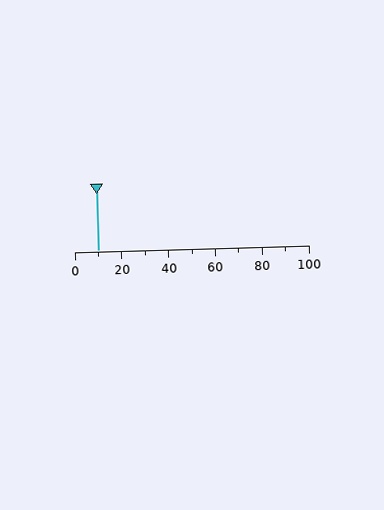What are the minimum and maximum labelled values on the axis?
The axis runs from 0 to 100.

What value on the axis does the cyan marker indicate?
The marker indicates approximately 10.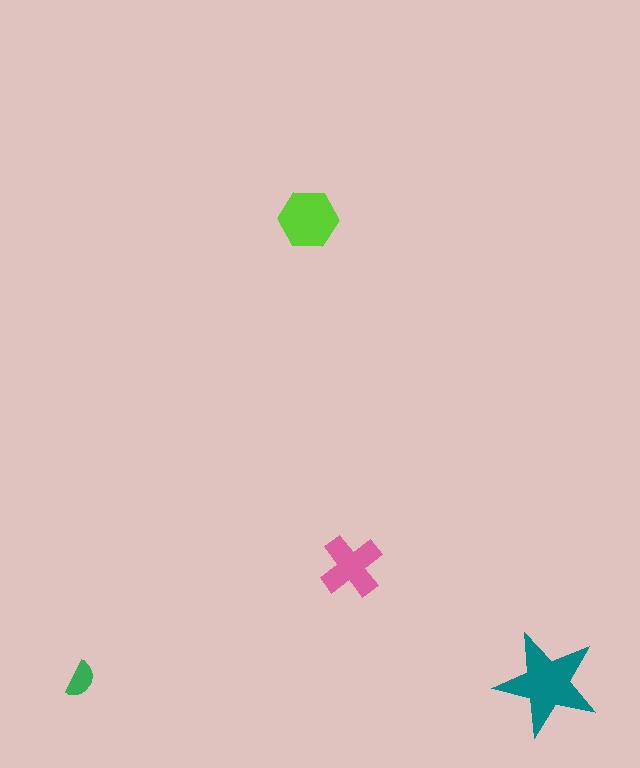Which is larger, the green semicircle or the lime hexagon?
The lime hexagon.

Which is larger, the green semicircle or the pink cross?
The pink cross.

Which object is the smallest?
The green semicircle.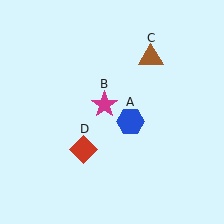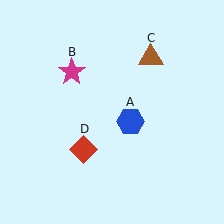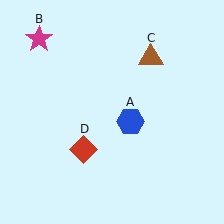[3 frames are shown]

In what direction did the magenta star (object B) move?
The magenta star (object B) moved up and to the left.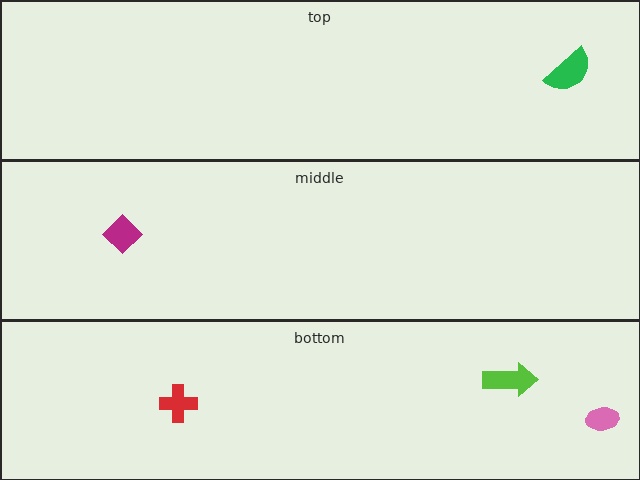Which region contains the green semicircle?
The top region.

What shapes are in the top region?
The green semicircle.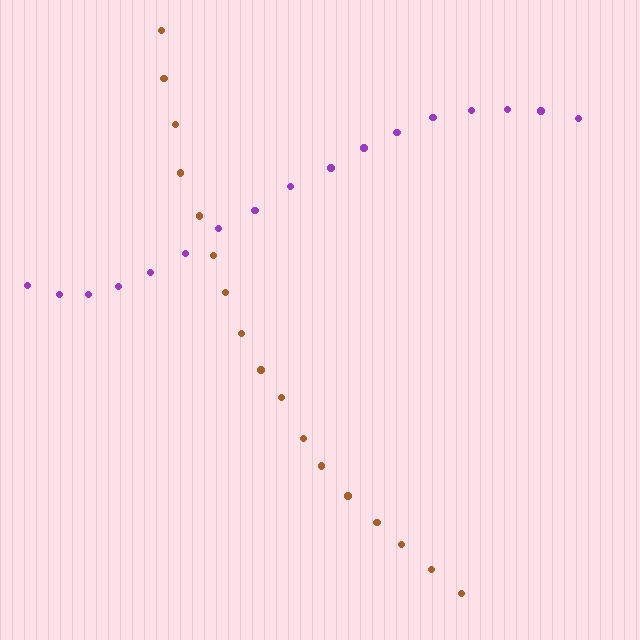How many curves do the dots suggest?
There are 2 distinct paths.